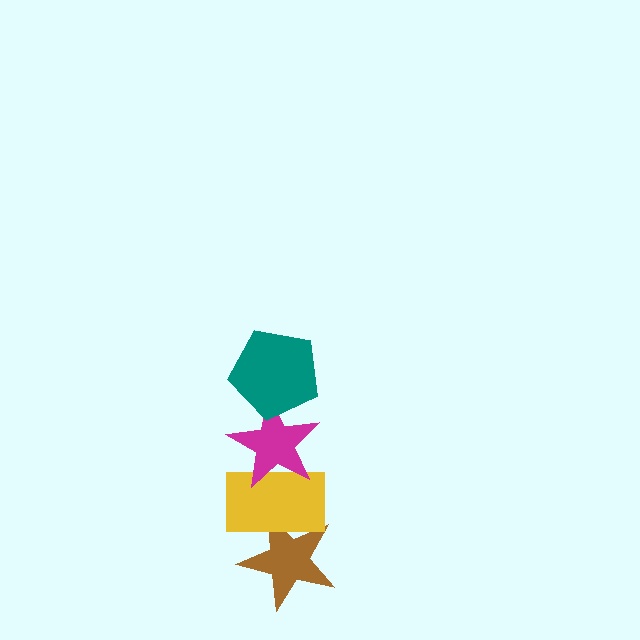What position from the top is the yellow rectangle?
The yellow rectangle is 3rd from the top.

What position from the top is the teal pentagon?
The teal pentagon is 1st from the top.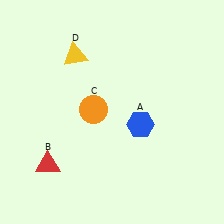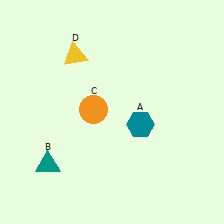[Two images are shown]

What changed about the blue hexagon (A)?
In Image 1, A is blue. In Image 2, it changed to teal.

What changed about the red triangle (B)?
In Image 1, B is red. In Image 2, it changed to teal.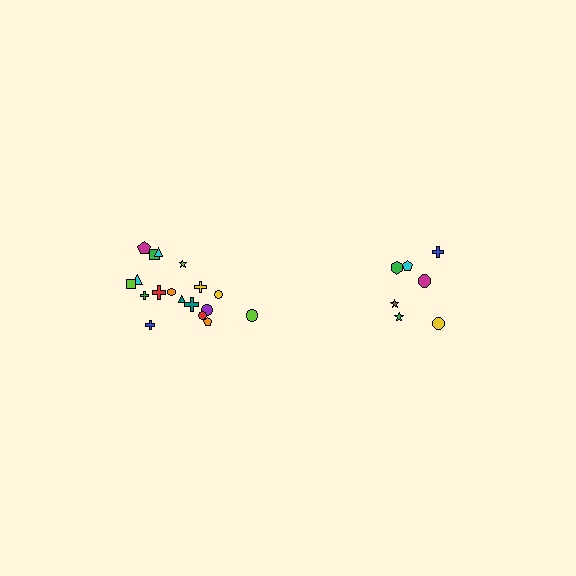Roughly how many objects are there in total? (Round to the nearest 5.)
Roughly 25 objects in total.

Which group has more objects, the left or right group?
The left group.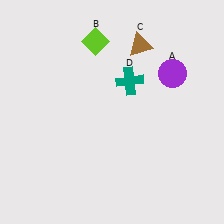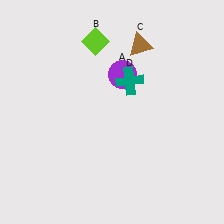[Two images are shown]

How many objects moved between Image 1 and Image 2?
1 object moved between the two images.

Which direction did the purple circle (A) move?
The purple circle (A) moved left.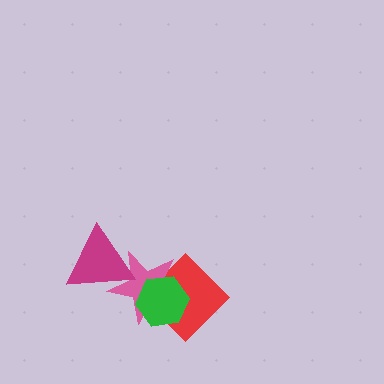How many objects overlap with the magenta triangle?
1 object overlaps with the magenta triangle.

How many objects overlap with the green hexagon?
2 objects overlap with the green hexagon.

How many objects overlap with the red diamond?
2 objects overlap with the red diamond.